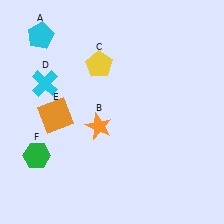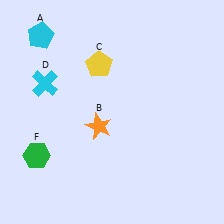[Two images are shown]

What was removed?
The orange square (E) was removed in Image 2.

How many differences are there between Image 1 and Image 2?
There is 1 difference between the two images.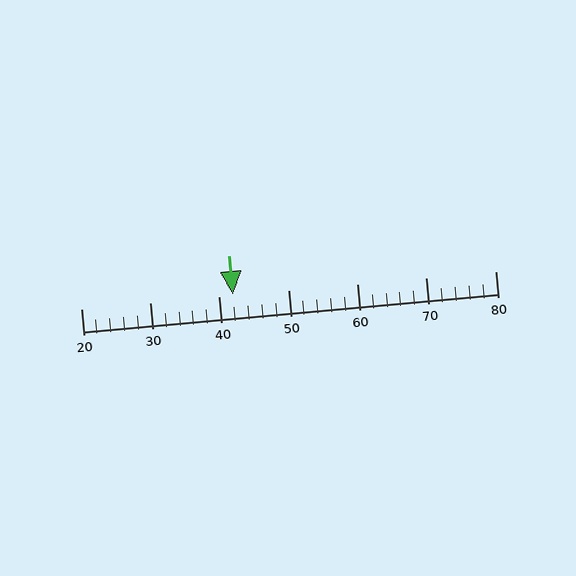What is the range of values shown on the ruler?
The ruler shows values from 20 to 80.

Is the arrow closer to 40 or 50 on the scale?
The arrow is closer to 40.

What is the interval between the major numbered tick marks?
The major tick marks are spaced 10 units apart.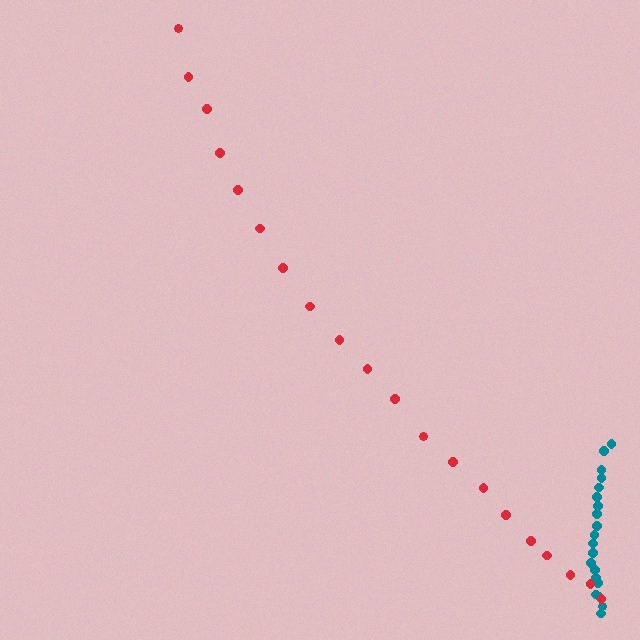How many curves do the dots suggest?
There are 2 distinct paths.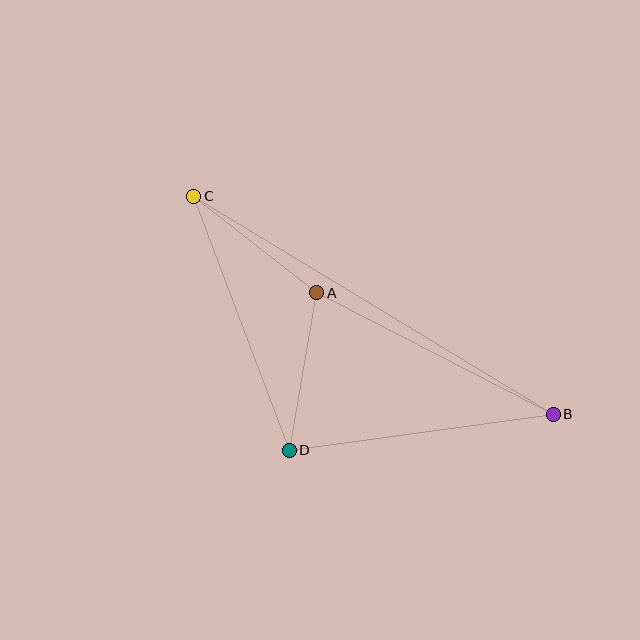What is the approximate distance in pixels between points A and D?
The distance between A and D is approximately 160 pixels.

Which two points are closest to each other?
Points A and C are closest to each other.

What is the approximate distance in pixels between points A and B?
The distance between A and B is approximately 266 pixels.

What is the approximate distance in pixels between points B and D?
The distance between B and D is approximately 267 pixels.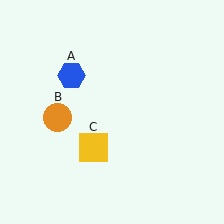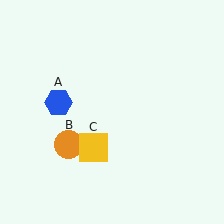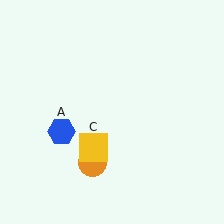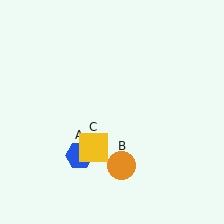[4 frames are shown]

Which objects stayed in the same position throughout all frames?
Yellow square (object C) remained stationary.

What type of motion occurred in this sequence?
The blue hexagon (object A), orange circle (object B) rotated counterclockwise around the center of the scene.